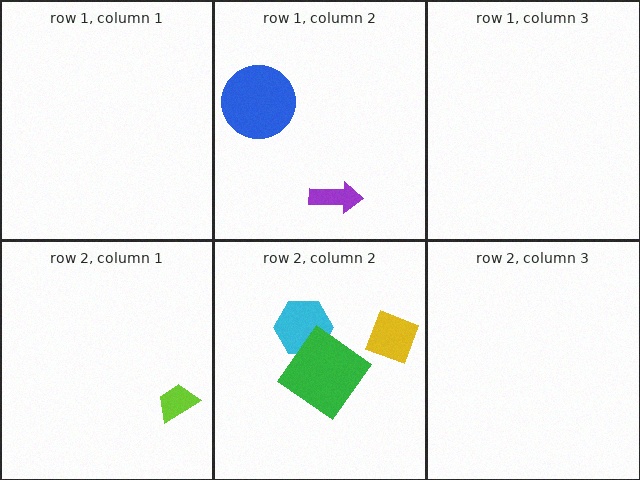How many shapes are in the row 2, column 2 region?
3.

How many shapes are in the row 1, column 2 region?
2.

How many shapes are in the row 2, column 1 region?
1.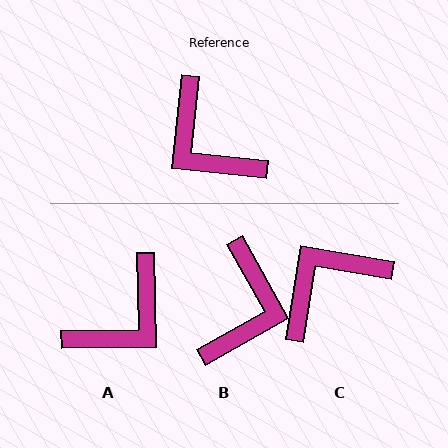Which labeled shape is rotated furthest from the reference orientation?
B, about 125 degrees away.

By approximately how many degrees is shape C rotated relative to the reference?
Approximately 94 degrees clockwise.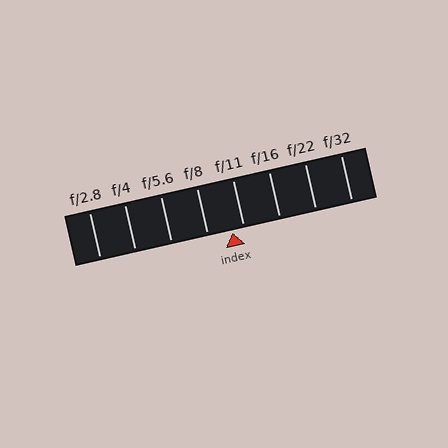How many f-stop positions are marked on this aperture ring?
There are 8 f-stop positions marked.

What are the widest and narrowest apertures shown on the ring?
The widest aperture shown is f/2.8 and the narrowest is f/32.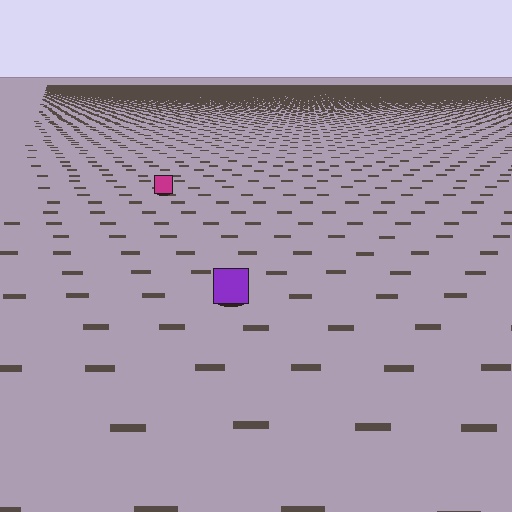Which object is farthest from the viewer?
The magenta square is farthest from the viewer. It appears smaller and the ground texture around it is denser.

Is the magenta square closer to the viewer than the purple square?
No. The purple square is closer — you can tell from the texture gradient: the ground texture is coarser near it.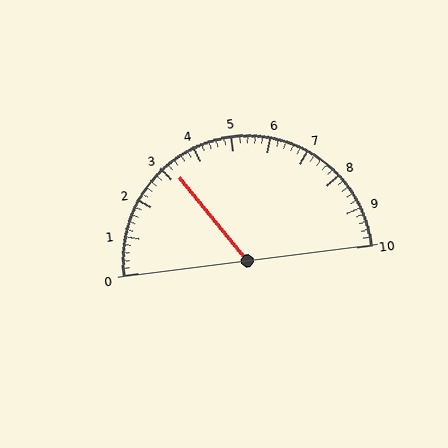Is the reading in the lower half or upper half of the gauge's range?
The reading is in the lower half of the range (0 to 10).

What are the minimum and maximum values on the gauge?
The gauge ranges from 0 to 10.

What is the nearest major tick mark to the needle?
The nearest major tick mark is 3.